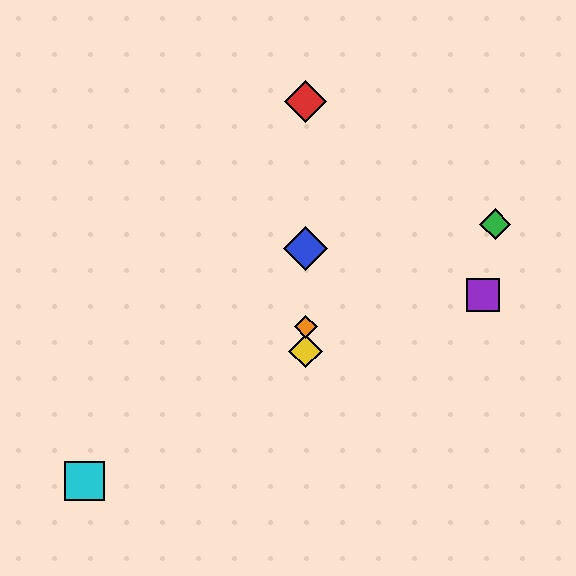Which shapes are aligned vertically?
The red diamond, the blue diamond, the yellow diamond, the orange diamond are aligned vertically.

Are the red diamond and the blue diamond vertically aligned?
Yes, both are at x≈306.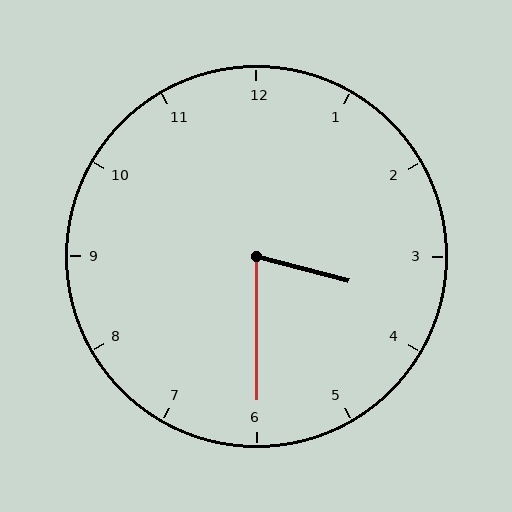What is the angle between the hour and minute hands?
Approximately 75 degrees.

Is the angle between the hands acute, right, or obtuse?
It is acute.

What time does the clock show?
3:30.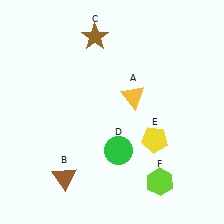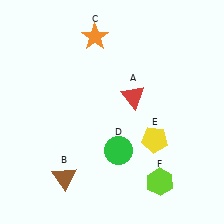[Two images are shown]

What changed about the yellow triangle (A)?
In Image 1, A is yellow. In Image 2, it changed to red.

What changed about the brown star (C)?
In Image 1, C is brown. In Image 2, it changed to orange.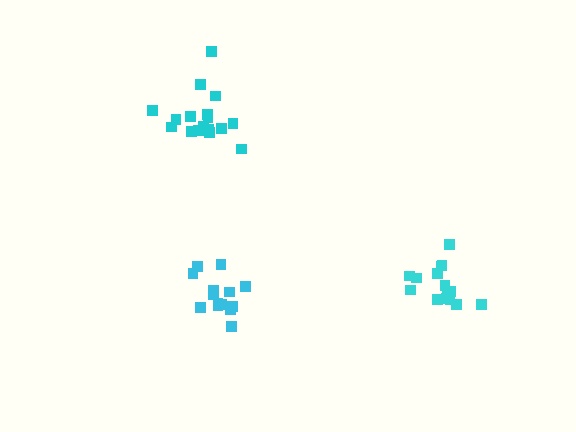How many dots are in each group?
Group 1: 15 dots, Group 2: 17 dots, Group 3: 14 dots (46 total).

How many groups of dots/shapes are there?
There are 3 groups.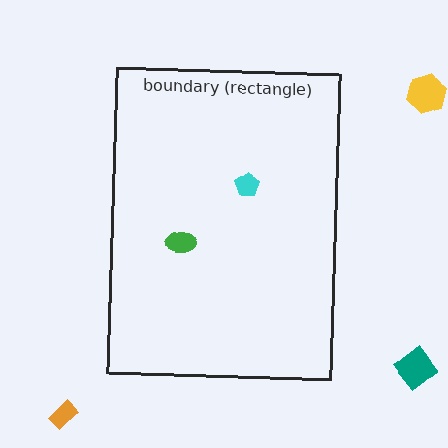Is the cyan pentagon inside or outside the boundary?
Inside.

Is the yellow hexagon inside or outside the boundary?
Outside.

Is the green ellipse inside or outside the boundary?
Inside.